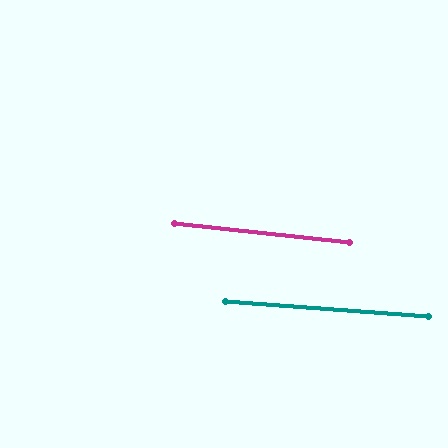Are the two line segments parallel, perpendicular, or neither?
Parallel — their directions differ by only 1.9°.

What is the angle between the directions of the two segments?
Approximately 2 degrees.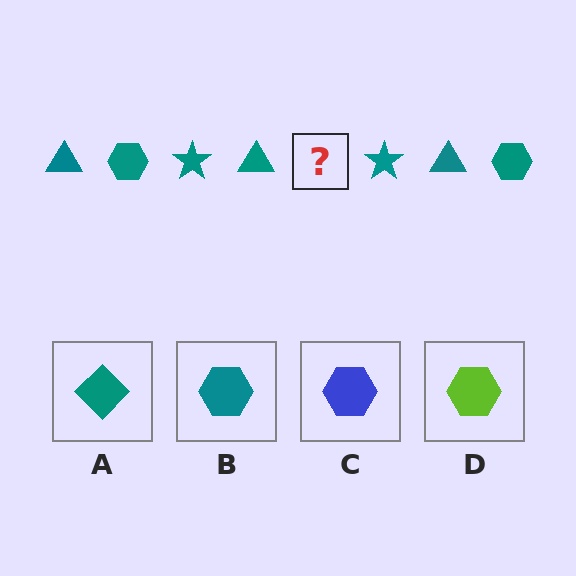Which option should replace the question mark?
Option B.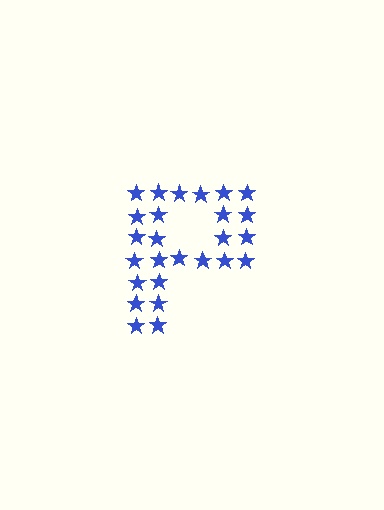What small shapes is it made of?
It is made of small stars.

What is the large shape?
The large shape is the letter P.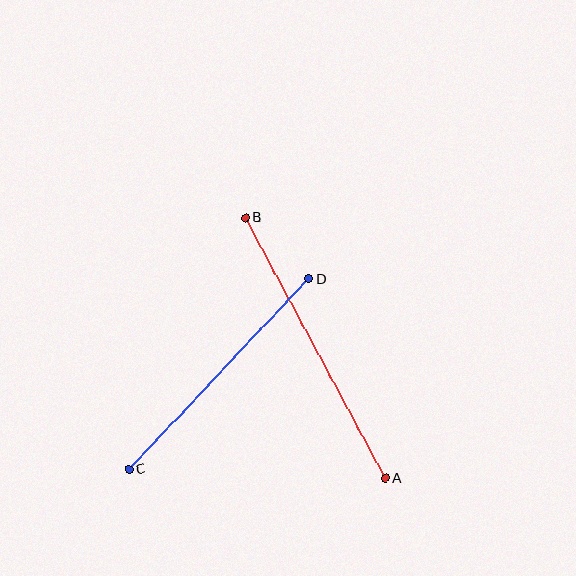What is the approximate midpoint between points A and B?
The midpoint is at approximately (315, 348) pixels.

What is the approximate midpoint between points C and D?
The midpoint is at approximately (219, 374) pixels.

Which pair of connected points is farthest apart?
Points A and B are farthest apart.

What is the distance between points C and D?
The distance is approximately 262 pixels.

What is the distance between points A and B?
The distance is approximately 296 pixels.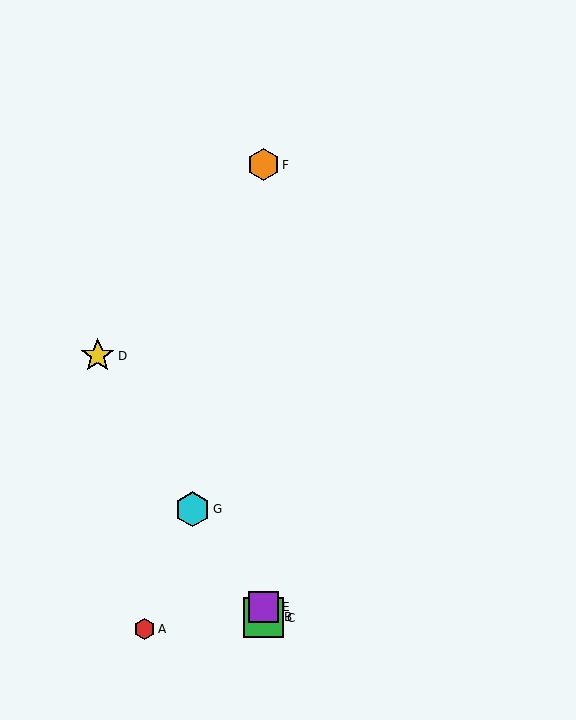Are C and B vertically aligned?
Yes, both are at x≈263.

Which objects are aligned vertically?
Objects B, C, E, F are aligned vertically.